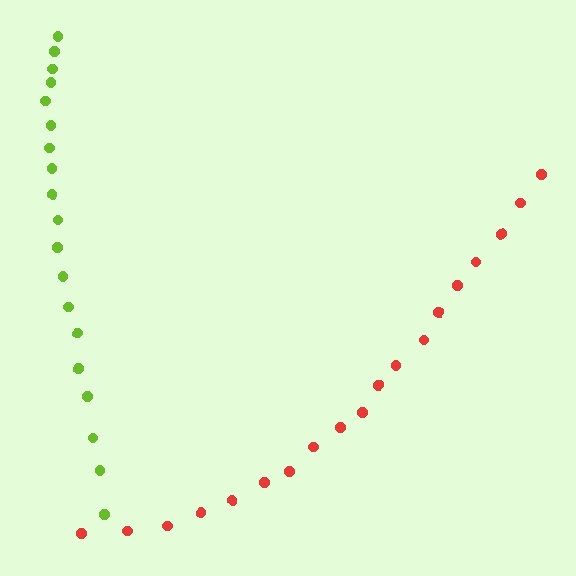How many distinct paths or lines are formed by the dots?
There are 2 distinct paths.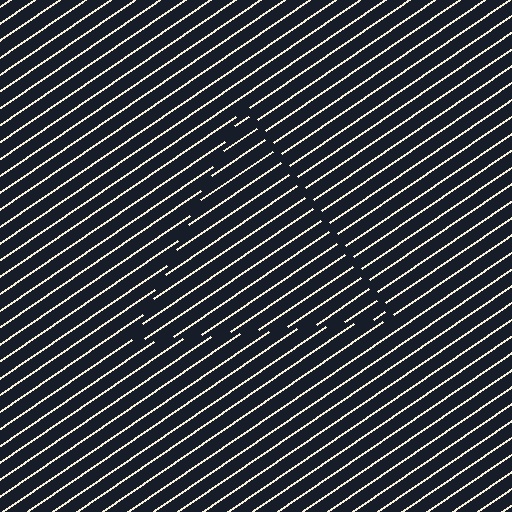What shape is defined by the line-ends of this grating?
An illusory triangle. The interior of the shape contains the same grating, shifted by half a period — the contour is defined by the phase discontinuity where line-ends from the inner and outer gratings abut.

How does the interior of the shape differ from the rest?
The interior of the shape contains the same grating, shifted by half a period — the contour is defined by the phase discontinuity where line-ends from the inner and outer gratings abut.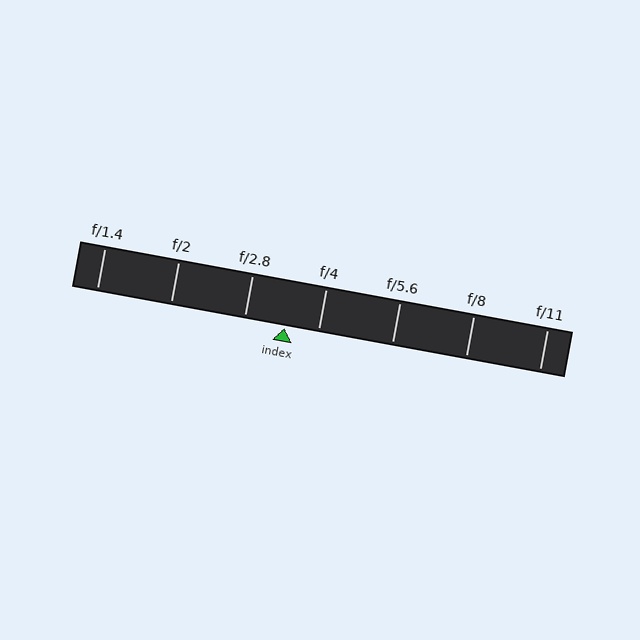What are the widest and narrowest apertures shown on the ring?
The widest aperture shown is f/1.4 and the narrowest is f/11.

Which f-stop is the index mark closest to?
The index mark is closest to f/4.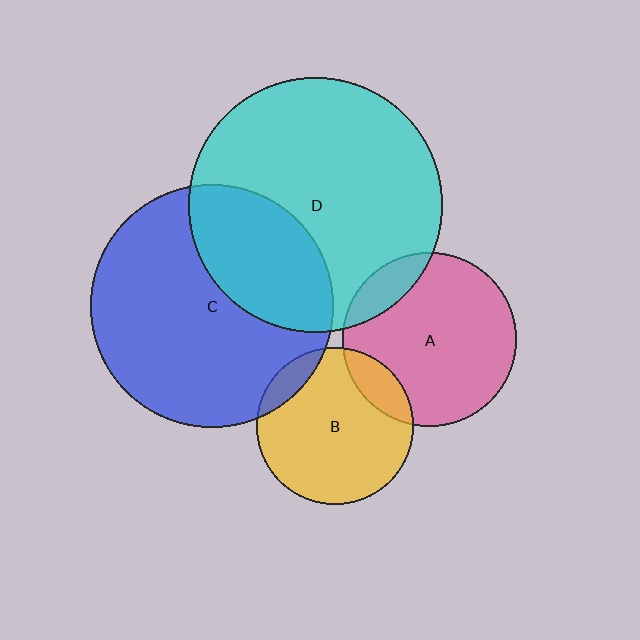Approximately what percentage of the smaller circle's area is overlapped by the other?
Approximately 10%.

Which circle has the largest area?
Circle D (cyan).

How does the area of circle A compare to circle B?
Approximately 1.2 times.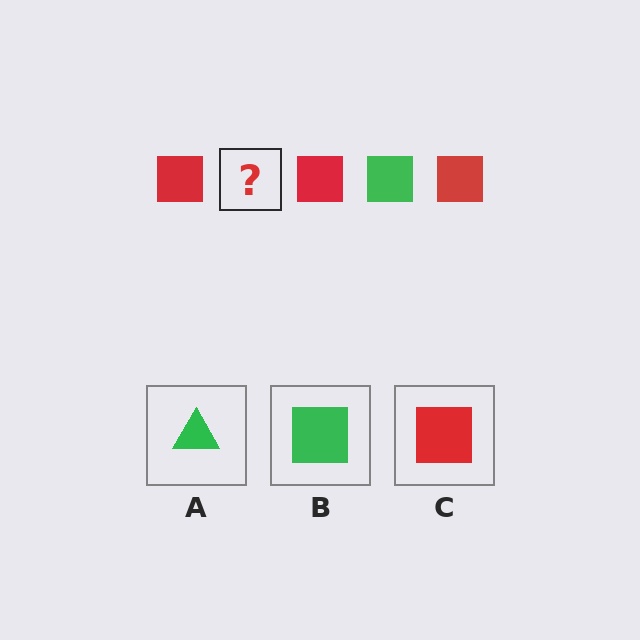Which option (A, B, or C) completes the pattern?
B.